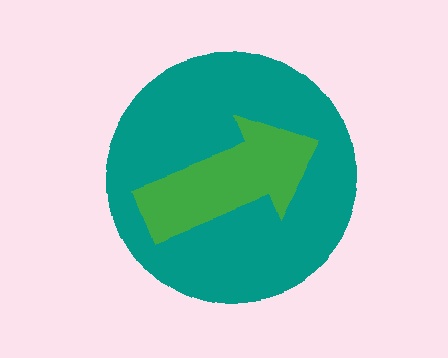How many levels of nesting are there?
2.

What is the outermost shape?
The teal circle.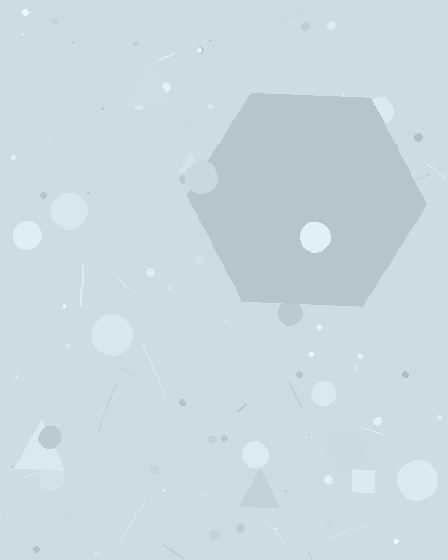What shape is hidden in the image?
A hexagon is hidden in the image.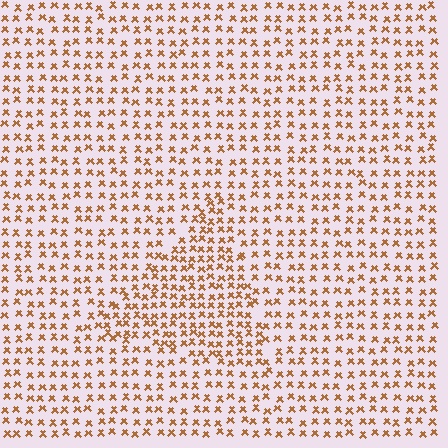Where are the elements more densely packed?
The elements are more densely packed inside the triangle boundary.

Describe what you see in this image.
The image contains small brown elements arranged at two different densities. A triangle-shaped region is visible where the elements are more densely packed than the surrounding area.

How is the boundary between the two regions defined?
The boundary is defined by a change in element density (approximately 1.6x ratio). All elements are the same color, size, and shape.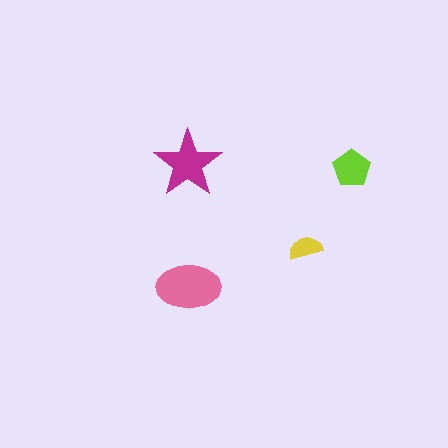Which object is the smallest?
The yellow semicircle.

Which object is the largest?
The pink ellipse.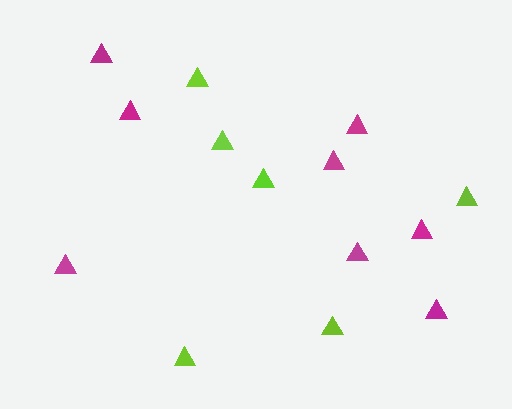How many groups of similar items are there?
There are 2 groups: one group of magenta triangles (8) and one group of lime triangles (6).